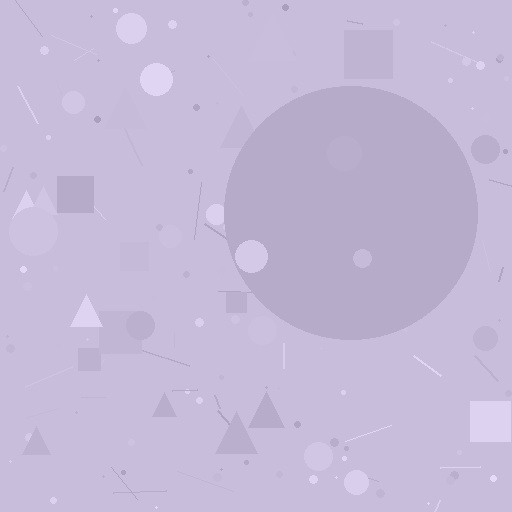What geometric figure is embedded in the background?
A circle is embedded in the background.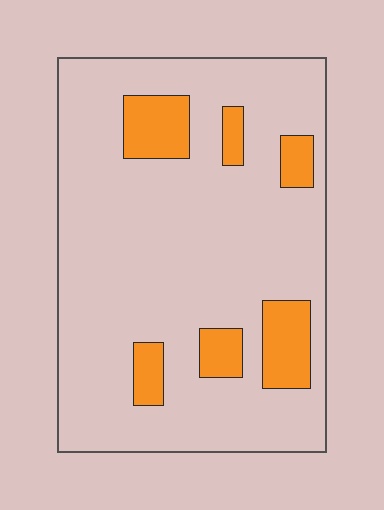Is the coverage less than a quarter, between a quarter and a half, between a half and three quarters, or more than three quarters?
Less than a quarter.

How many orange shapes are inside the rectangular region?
6.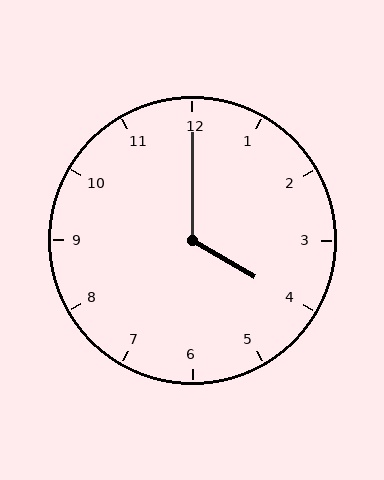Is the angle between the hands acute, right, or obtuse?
It is obtuse.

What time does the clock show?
4:00.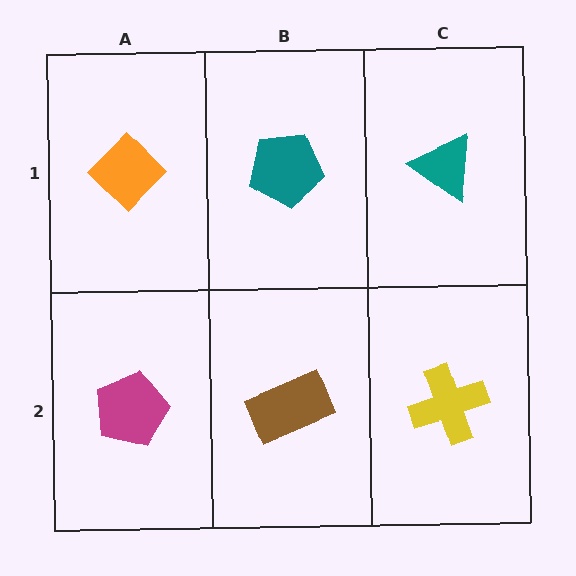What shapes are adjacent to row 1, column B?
A brown rectangle (row 2, column B), an orange diamond (row 1, column A), a teal triangle (row 1, column C).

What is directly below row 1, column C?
A yellow cross.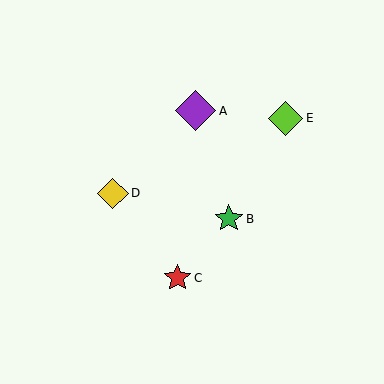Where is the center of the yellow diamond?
The center of the yellow diamond is at (113, 193).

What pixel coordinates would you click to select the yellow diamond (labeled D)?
Click at (113, 193) to select the yellow diamond D.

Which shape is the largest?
The purple diamond (labeled A) is the largest.